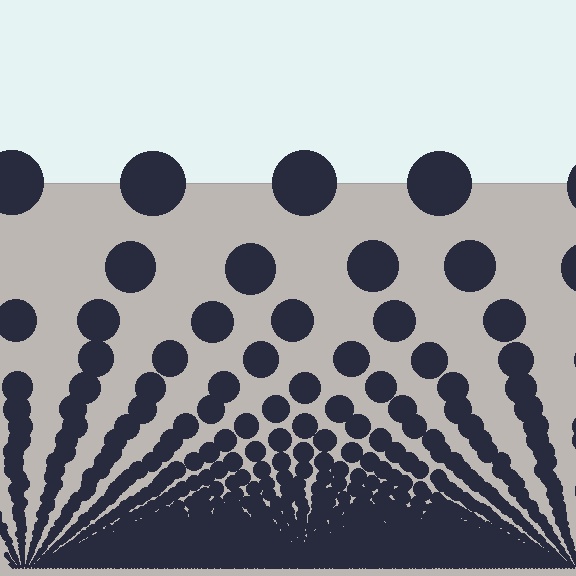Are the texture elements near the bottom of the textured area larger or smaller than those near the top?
Smaller. The gradient is inverted — elements near the bottom are smaller and denser.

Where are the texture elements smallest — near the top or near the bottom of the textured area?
Near the bottom.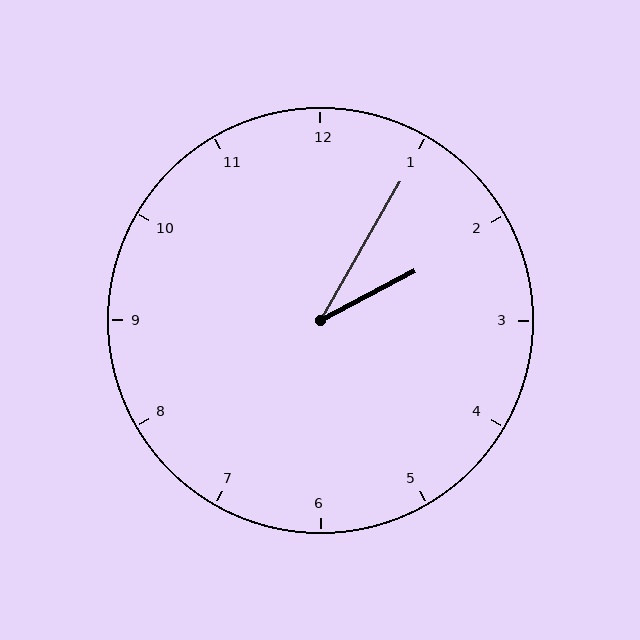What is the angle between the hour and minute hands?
Approximately 32 degrees.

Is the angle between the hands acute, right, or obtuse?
It is acute.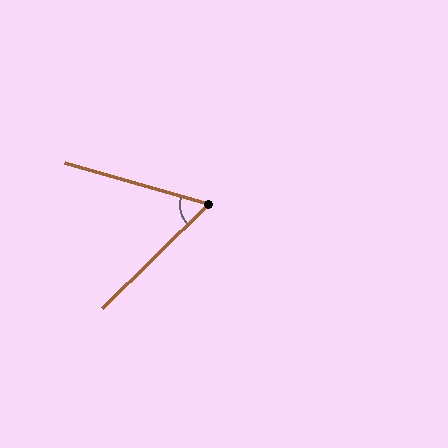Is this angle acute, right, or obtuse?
It is acute.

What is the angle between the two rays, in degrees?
Approximately 61 degrees.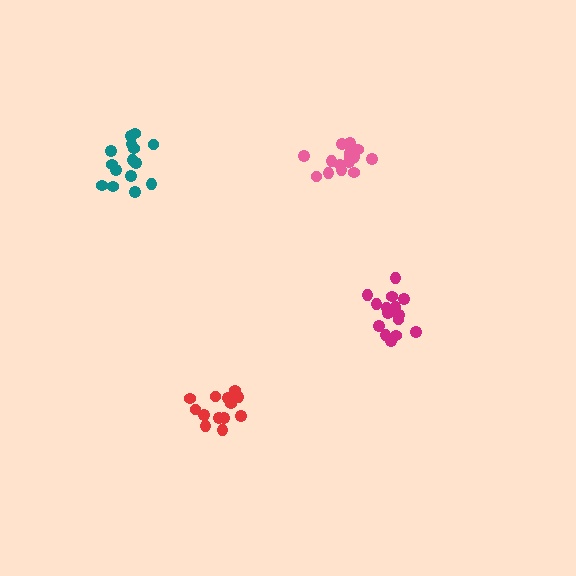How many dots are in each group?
Group 1: 13 dots, Group 2: 15 dots, Group 3: 15 dots, Group 4: 15 dots (58 total).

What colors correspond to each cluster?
The clusters are colored: red, pink, magenta, teal.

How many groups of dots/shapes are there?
There are 4 groups.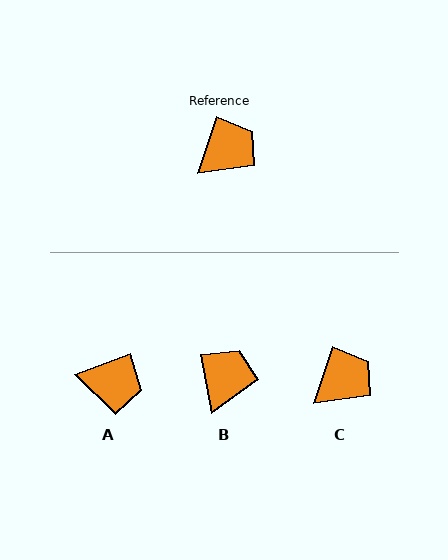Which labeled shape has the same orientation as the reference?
C.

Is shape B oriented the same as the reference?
No, it is off by about 28 degrees.